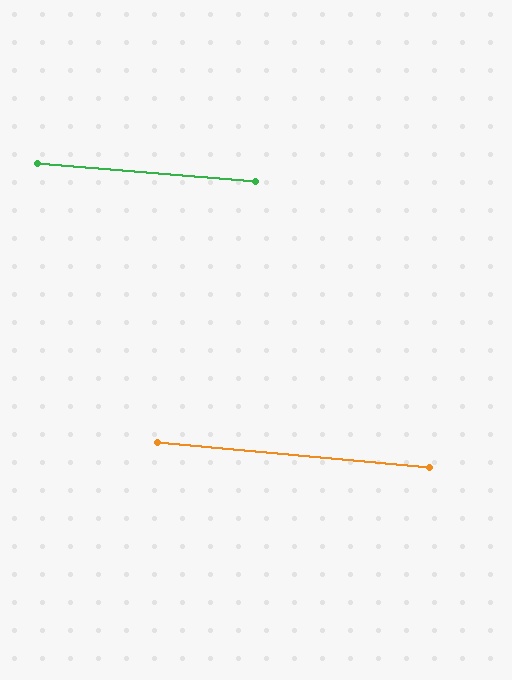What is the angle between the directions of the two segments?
Approximately 1 degree.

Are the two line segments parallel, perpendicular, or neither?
Parallel — their directions differ by only 0.7°.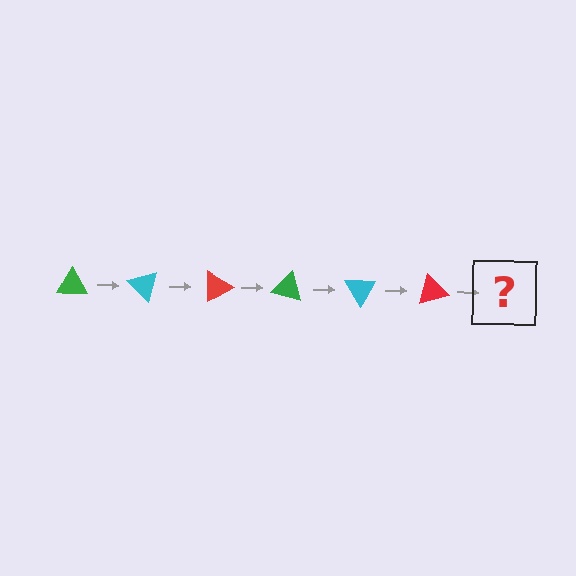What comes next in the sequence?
The next element should be a green triangle, rotated 270 degrees from the start.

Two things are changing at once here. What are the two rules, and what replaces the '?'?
The two rules are that it rotates 45 degrees each step and the color cycles through green, cyan, and red. The '?' should be a green triangle, rotated 270 degrees from the start.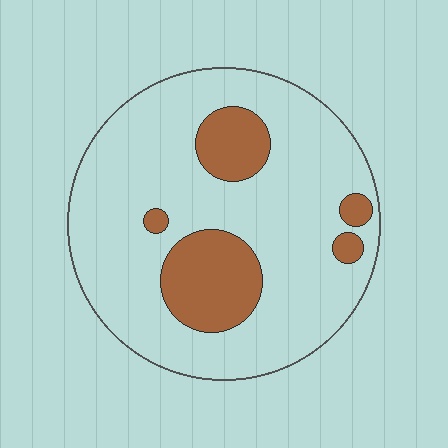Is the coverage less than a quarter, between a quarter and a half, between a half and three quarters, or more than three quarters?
Less than a quarter.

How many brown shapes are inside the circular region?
5.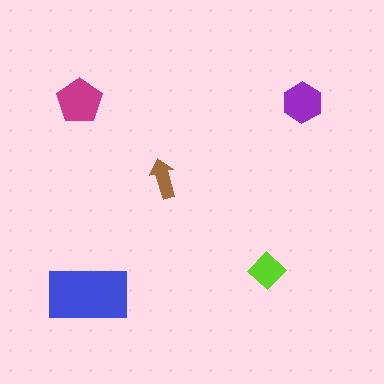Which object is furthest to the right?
The purple hexagon is rightmost.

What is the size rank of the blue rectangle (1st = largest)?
1st.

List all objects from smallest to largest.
The brown arrow, the lime diamond, the purple hexagon, the magenta pentagon, the blue rectangle.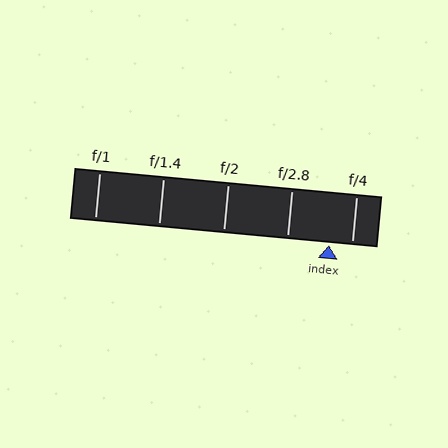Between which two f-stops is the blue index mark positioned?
The index mark is between f/2.8 and f/4.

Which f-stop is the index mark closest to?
The index mark is closest to f/4.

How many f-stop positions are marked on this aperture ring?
There are 5 f-stop positions marked.